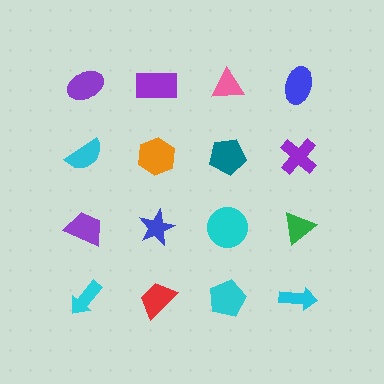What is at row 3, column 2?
A blue star.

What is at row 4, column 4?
A cyan arrow.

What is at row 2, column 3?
A teal pentagon.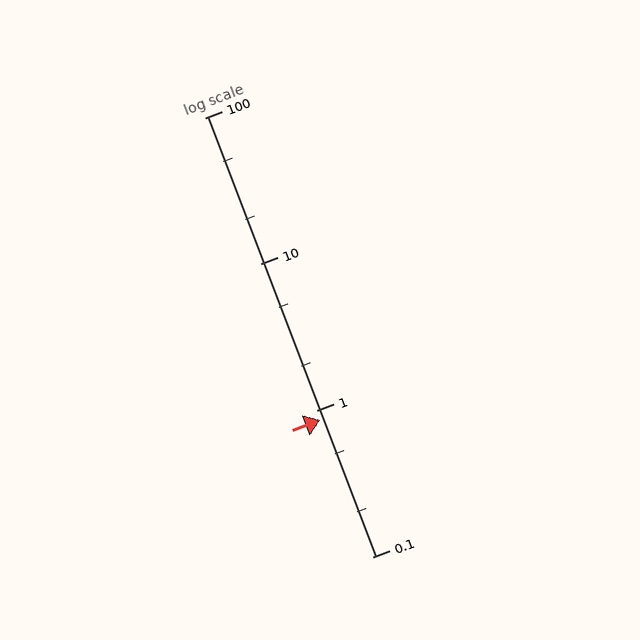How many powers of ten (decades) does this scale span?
The scale spans 3 decades, from 0.1 to 100.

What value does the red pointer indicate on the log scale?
The pointer indicates approximately 0.86.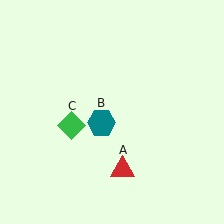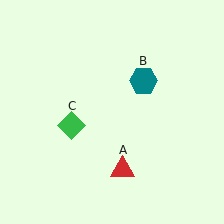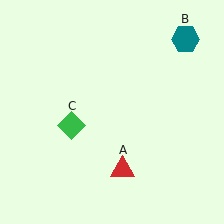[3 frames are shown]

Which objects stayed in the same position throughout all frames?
Red triangle (object A) and green diamond (object C) remained stationary.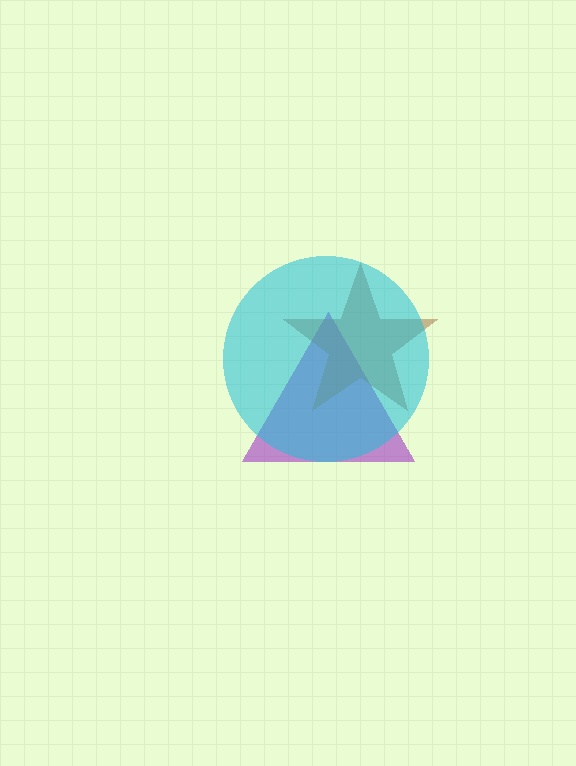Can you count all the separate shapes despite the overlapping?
Yes, there are 3 separate shapes.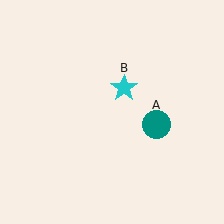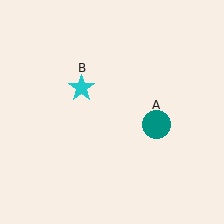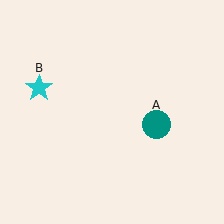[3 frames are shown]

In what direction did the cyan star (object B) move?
The cyan star (object B) moved left.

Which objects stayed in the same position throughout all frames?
Teal circle (object A) remained stationary.